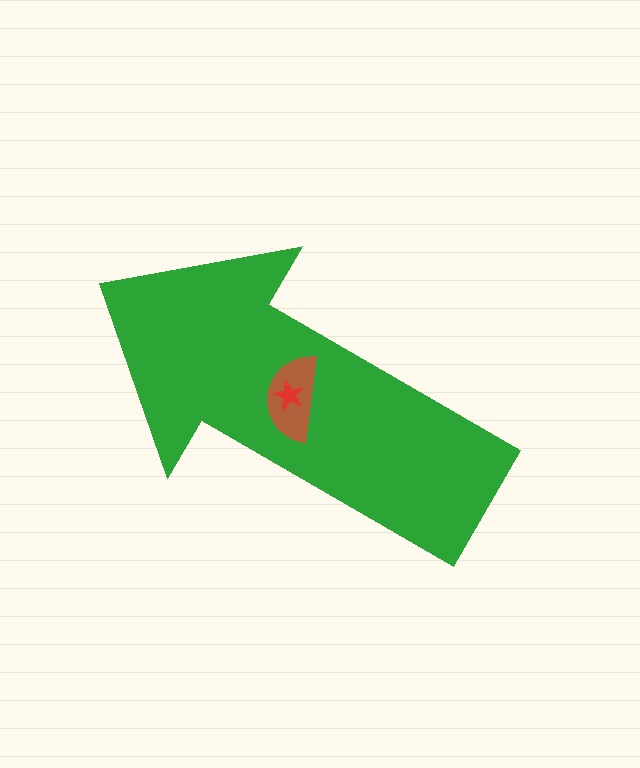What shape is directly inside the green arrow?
The brown semicircle.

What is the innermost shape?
The red star.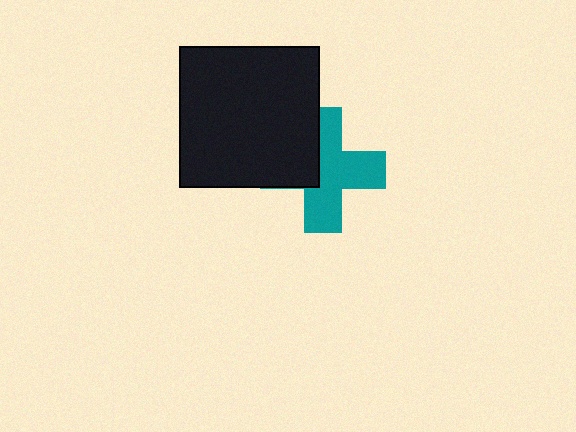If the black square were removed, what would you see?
You would see the complete teal cross.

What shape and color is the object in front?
The object in front is a black square.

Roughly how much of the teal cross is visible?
About half of it is visible (roughly 65%).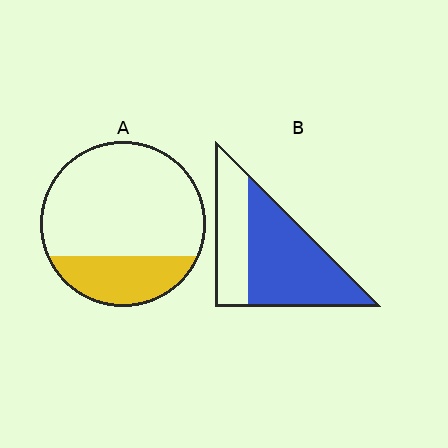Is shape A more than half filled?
No.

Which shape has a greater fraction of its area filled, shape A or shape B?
Shape B.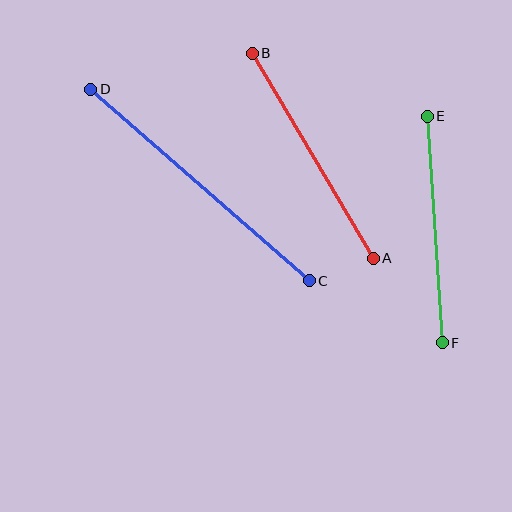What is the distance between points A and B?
The distance is approximately 238 pixels.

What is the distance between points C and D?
The distance is approximately 291 pixels.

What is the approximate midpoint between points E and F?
The midpoint is at approximately (435, 230) pixels.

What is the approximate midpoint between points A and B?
The midpoint is at approximately (313, 156) pixels.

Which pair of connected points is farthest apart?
Points C and D are farthest apart.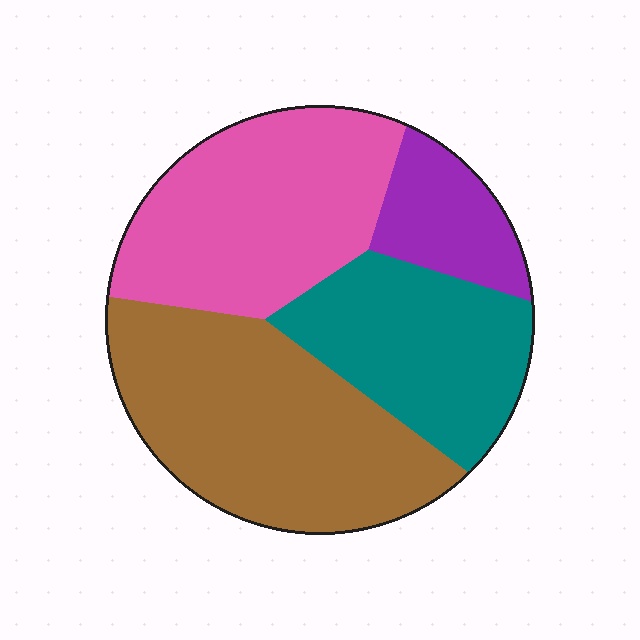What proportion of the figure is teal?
Teal covers roughly 25% of the figure.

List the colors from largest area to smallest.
From largest to smallest: brown, pink, teal, purple.